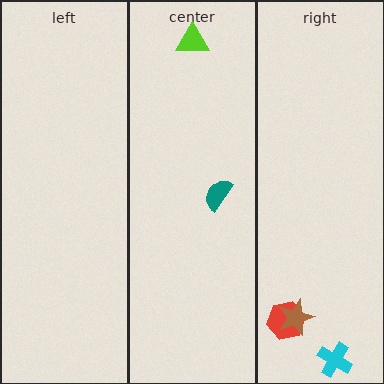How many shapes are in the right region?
3.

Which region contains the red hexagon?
The right region.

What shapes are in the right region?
The red hexagon, the cyan cross, the brown star.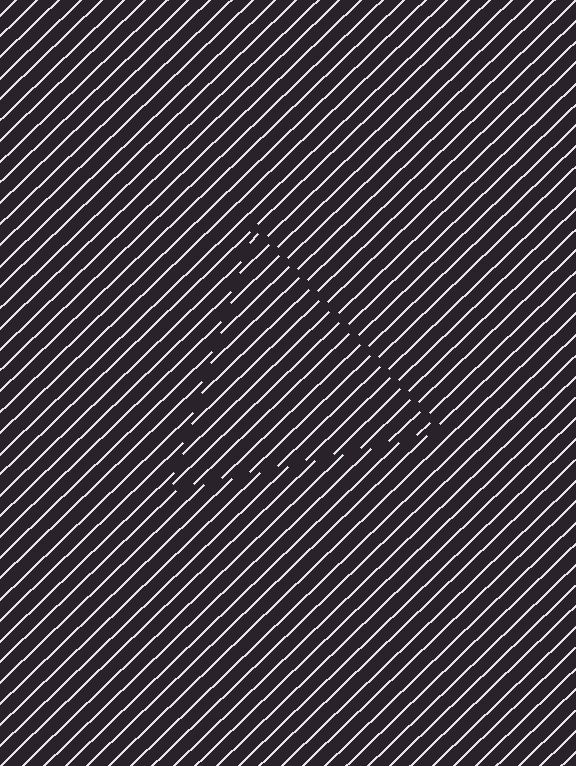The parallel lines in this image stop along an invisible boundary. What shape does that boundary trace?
An illusory triangle. The interior of the shape contains the same grating, shifted by half a period — the contour is defined by the phase discontinuity where line-ends from the inner and outer gratings abut.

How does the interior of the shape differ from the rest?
The interior of the shape contains the same grating, shifted by half a period — the contour is defined by the phase discontinuity where line-ends from the inner and outer gratings abut.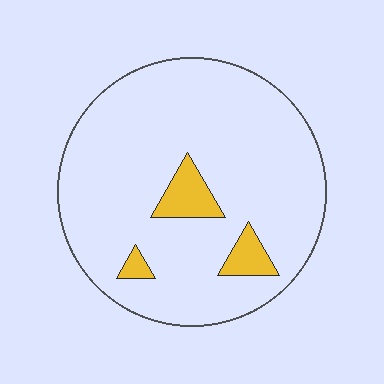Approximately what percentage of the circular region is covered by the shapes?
Approximately 10%.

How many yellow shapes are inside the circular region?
3.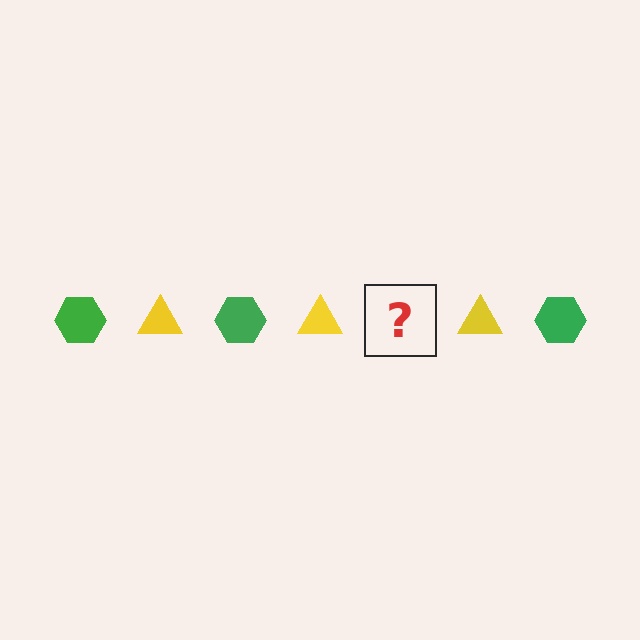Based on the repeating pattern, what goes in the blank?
The blank should be a green hexagon.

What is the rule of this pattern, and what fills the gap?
The rule is that the pattern alternates between green hexagon and yellow triangle. The gap should be filled with a green hexagon.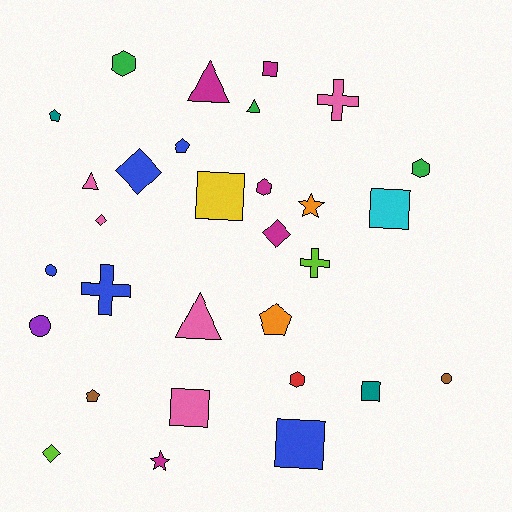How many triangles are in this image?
There are 4 triangles.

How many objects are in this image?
There are 30 objects.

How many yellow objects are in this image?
There is 1 yellow object.